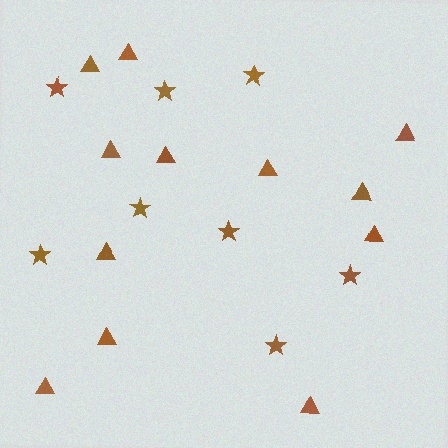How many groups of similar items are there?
There are 2 groups: one group of triangles (12) and one group of stars (8).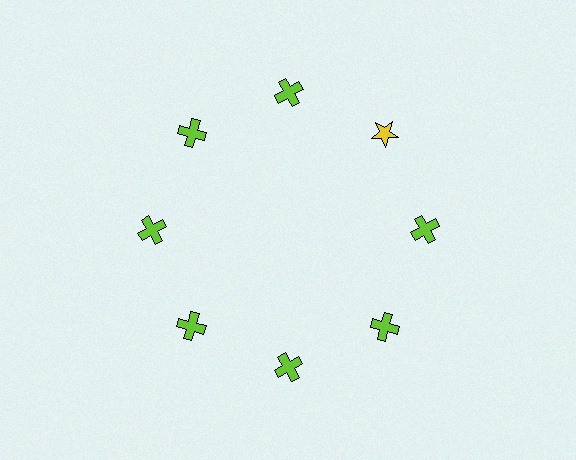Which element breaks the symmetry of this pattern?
The yellow star at roughly the 2 o'clock position breaks the symmetry. All other shapes are lime crosses.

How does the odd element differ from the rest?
It differs in both color (yellow instead of lime) and shape (star instead of cross).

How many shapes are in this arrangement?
There are 8 shapes arranged in a ring pattern.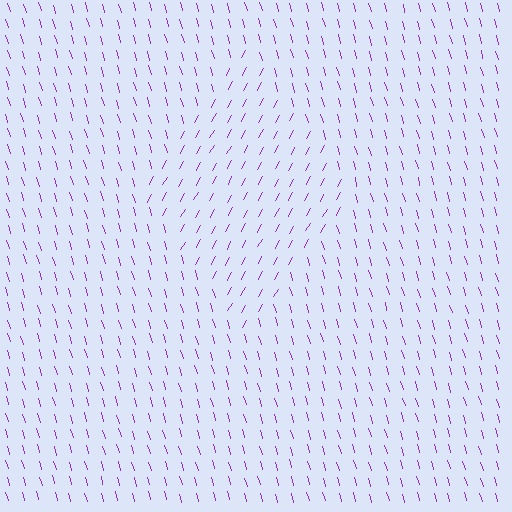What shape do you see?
I see a diamond.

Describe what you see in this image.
The image is filled with small purple line segments. A diamond region in the image has lines oriented differently from the surrounding lines, creating a visible texture boundary.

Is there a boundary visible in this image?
Yes, there is a texture boundary formed by a change in line orientation.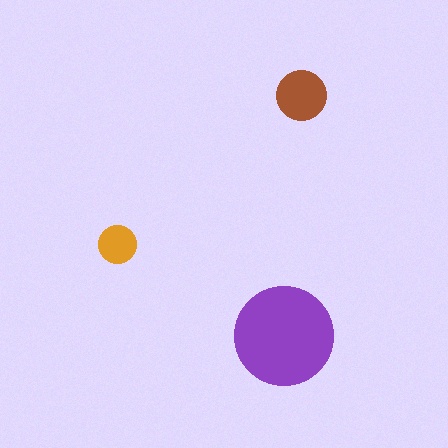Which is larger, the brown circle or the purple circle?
The purple one.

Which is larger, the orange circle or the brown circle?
The brown one.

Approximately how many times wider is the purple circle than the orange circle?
About 2.5 times wider.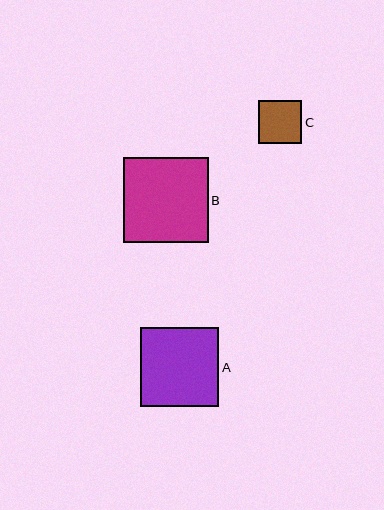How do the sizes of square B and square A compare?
Square B and square A are approximately the same size.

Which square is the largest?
Square B is the largest with a size of approximately 85 pixels.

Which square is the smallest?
Square C is the smallest with a size of approximately 43 pixels.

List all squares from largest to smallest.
From largest to smallest: B, A, C.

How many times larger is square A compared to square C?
Square A is approximately 1.8 times the size of square C.